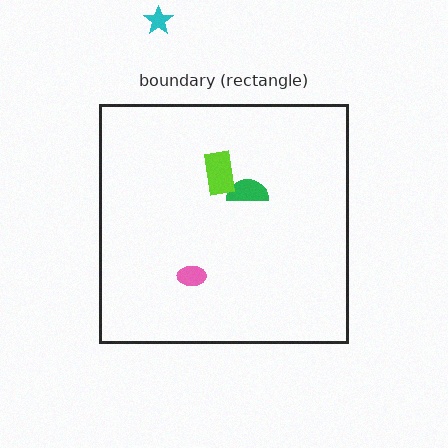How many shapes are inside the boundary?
3 inside, 1 outside.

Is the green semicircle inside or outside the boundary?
Inside.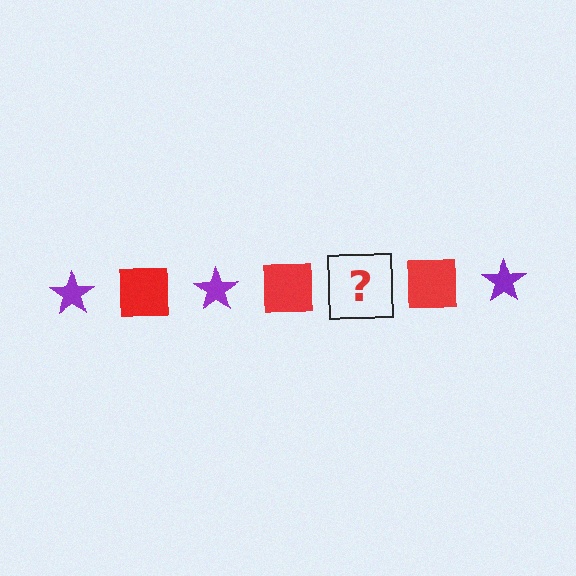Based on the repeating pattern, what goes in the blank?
The blank should be a purple star.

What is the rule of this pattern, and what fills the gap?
The rule is that the pattern alternates between purple star and red square. The gap should be filled with a purple star.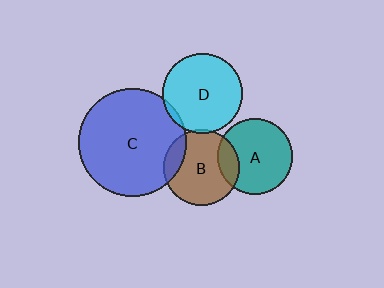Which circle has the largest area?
Circle C (blue).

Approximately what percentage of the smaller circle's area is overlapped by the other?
Approximately 15%.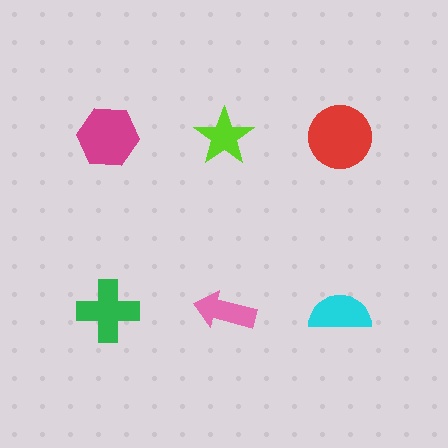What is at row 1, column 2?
A lime star.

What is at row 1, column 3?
A red circle.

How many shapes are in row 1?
3 shapes.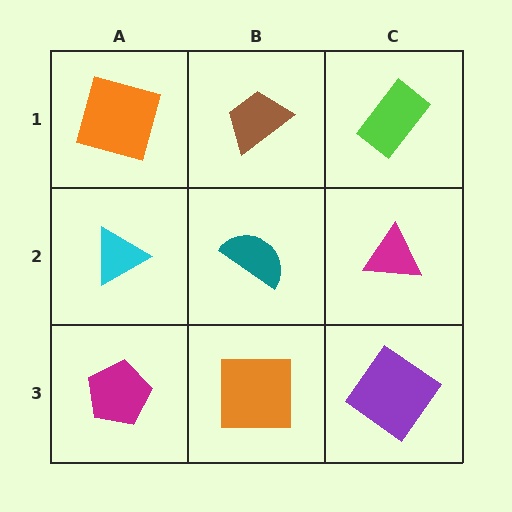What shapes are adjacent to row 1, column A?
A cyan triangle (row 2, column A), a brown trapezoid (row 1, column B).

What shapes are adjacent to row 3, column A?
A cyan triangle (row 2, column A), an orange square (row 3, column B).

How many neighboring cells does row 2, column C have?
3.